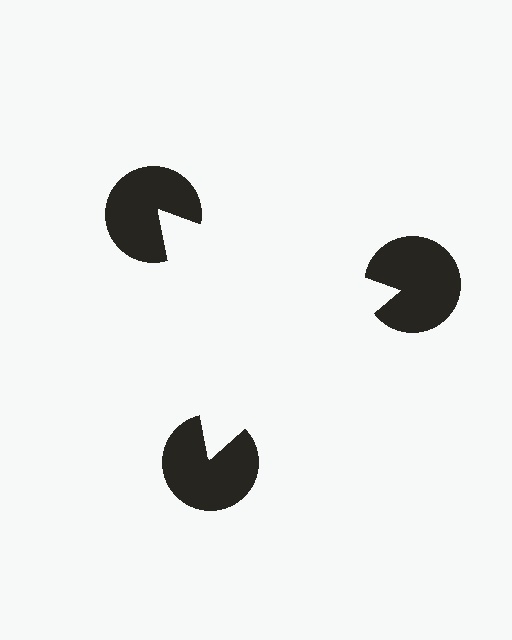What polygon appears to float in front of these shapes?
An illusory triangle — its edges are inferred from the aligned wedge cuts in the pac-man discs, not physically drawn.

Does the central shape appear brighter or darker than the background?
It typically appears slightly brighter than the background, even though no actual brightness change is drawn.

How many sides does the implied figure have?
3 sides.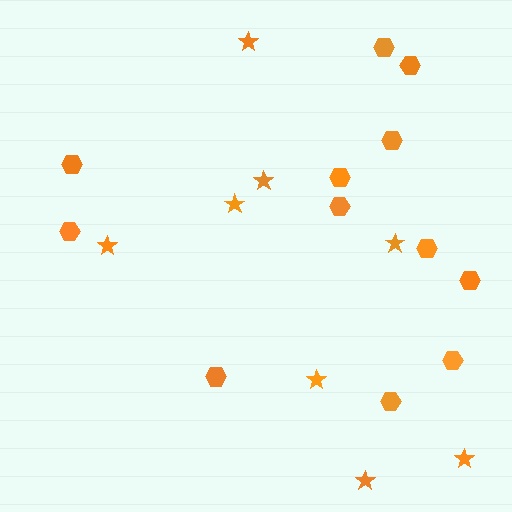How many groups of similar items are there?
There are 2 groups: one group of hexagons (12) and one group of stars (8).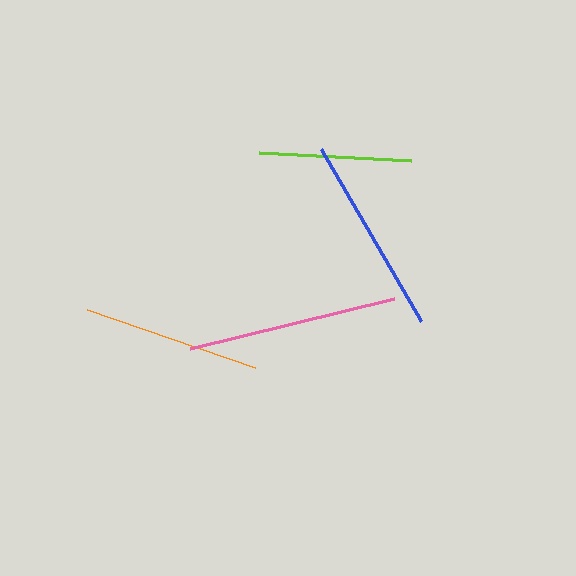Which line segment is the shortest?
The lime line is the shortest at approximately 153 pixels.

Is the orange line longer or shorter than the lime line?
The orange line is longer than the lime line.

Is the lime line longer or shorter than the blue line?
The blue line is longer than the lime line.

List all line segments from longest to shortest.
From longest to shortest: pink, blue, orange, lime.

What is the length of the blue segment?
The blue segment is approximately 199 pixels long.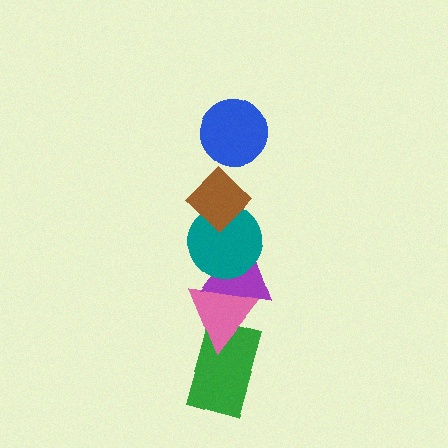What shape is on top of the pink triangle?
The purple triangle is on top of the pink triangle.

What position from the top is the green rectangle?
The green rectangle is 6th from the top.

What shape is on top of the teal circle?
The brown diamond is on top of the teal circle.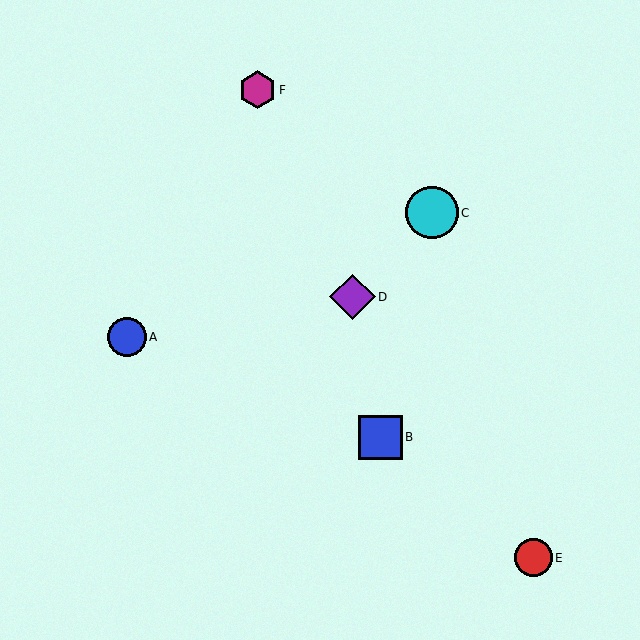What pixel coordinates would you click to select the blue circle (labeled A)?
Click at (127, 337) to select the blue circle A.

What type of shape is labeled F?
Shape F is a magenta hexagon.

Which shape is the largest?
The cyan circle (labeled C) is the largest.